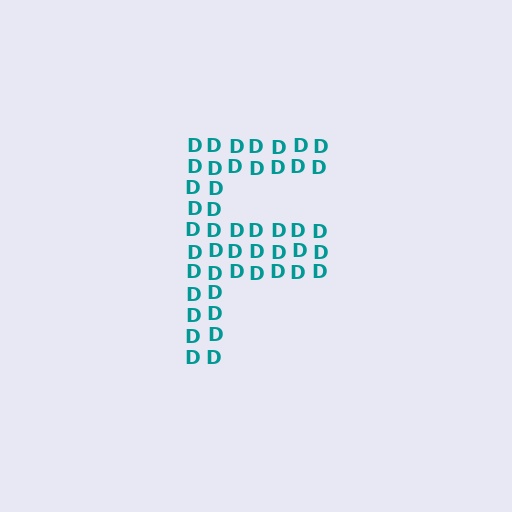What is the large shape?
The large shape is the letter F.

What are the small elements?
The small elements are letter D's.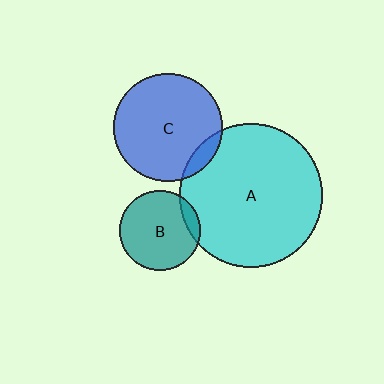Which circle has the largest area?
Circle A (cyan).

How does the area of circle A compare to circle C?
Approximately 1.8 times.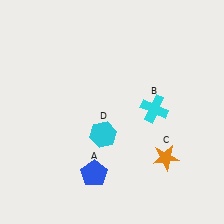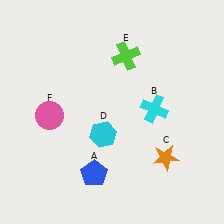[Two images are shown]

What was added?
A lime cross (E), a pink circle (F) were added in Image 2.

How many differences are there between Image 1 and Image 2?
There are 2 differences between the two images.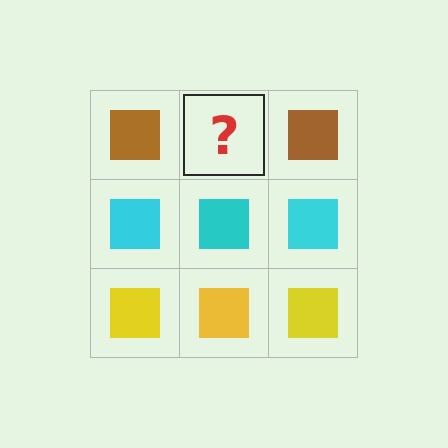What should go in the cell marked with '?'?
The missing cell should contain a brown square.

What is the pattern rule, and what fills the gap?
The rule is that each row has a consistent color. The gap should be filled with a brown square.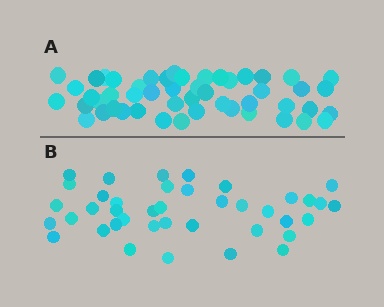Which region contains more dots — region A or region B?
Region A (the top region) has more dots.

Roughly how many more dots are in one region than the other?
Region A has roughly 10 or so more dots than region B.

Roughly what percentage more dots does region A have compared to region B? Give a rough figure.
About 25% more.